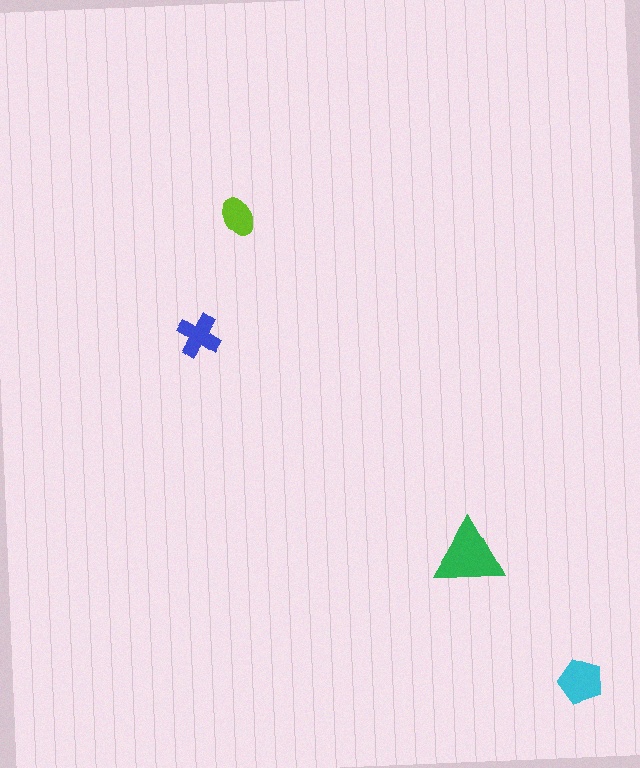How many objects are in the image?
There are 4 objects in the image.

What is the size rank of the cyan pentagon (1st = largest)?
2nd.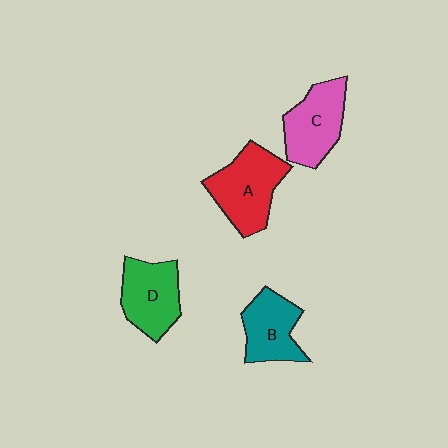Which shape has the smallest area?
Shape B (teal).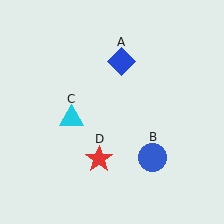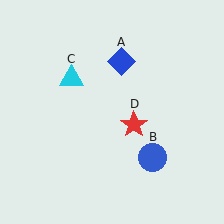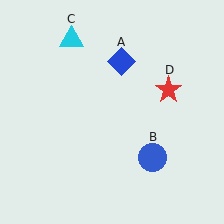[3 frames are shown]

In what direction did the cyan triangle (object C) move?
The cyan triangle (object C) moved up.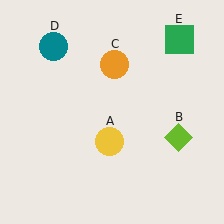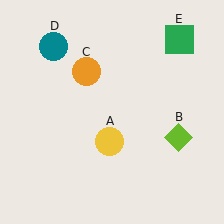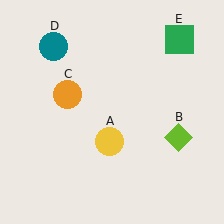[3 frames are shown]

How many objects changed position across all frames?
1 object changed position: orange circle (object C).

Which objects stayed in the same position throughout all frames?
Yellow circle (object A) and lime diamond (object B) and teal circle (object D) and green square (object E) remained stationary.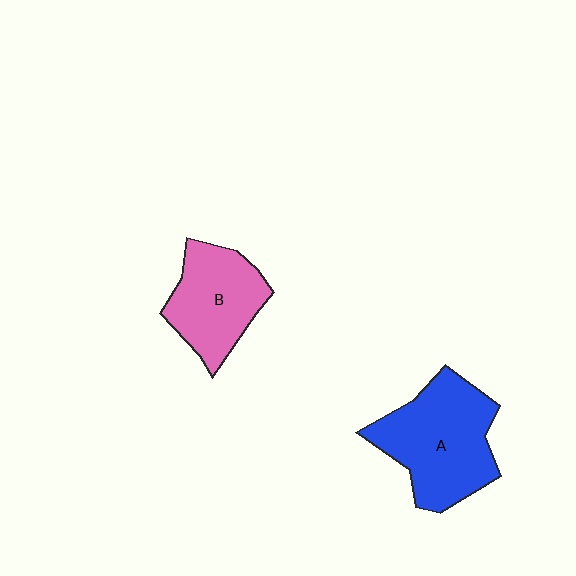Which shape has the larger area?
Shape A (blue).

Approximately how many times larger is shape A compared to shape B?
Approximately 1.4 times.